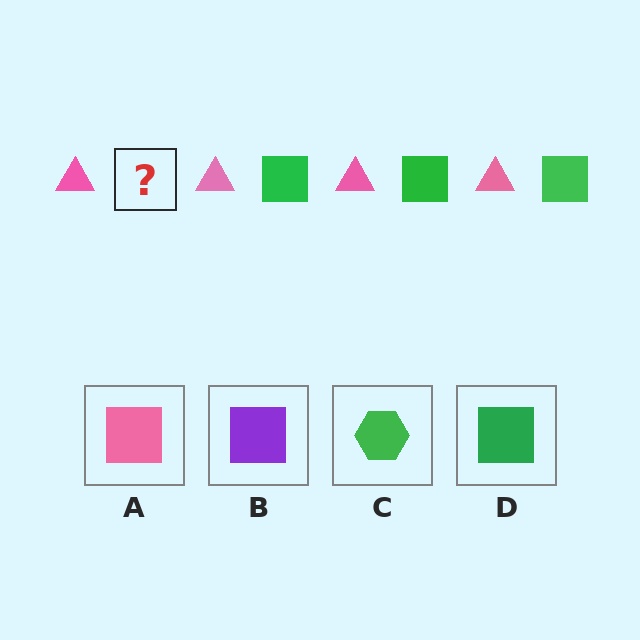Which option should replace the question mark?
Option D.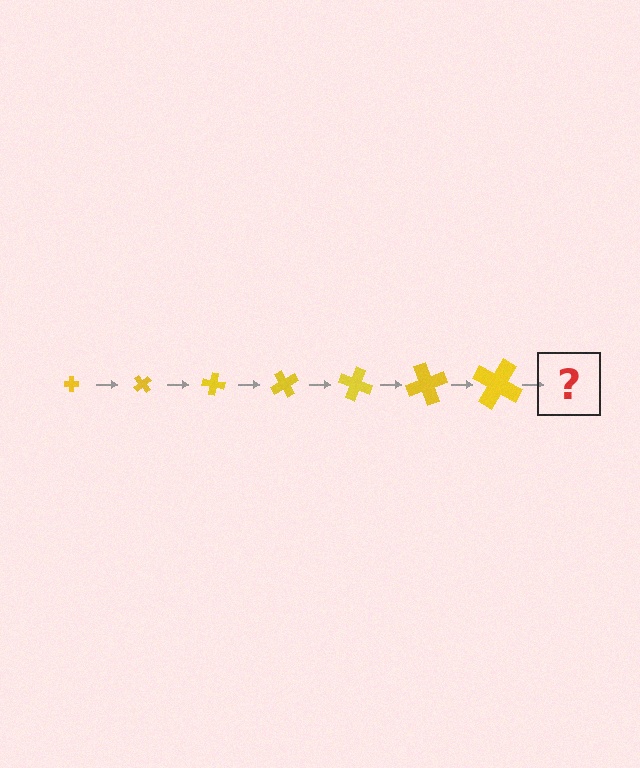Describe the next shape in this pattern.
It should be a cross, larger than the previous one and rotated 350 degrees from the start.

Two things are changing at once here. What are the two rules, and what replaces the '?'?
The two rules are that the cross grows larger each step and it rotates 50 degrees each step. The '?' should be a cross, larger than the previous one and rotated 350 degrees from the start.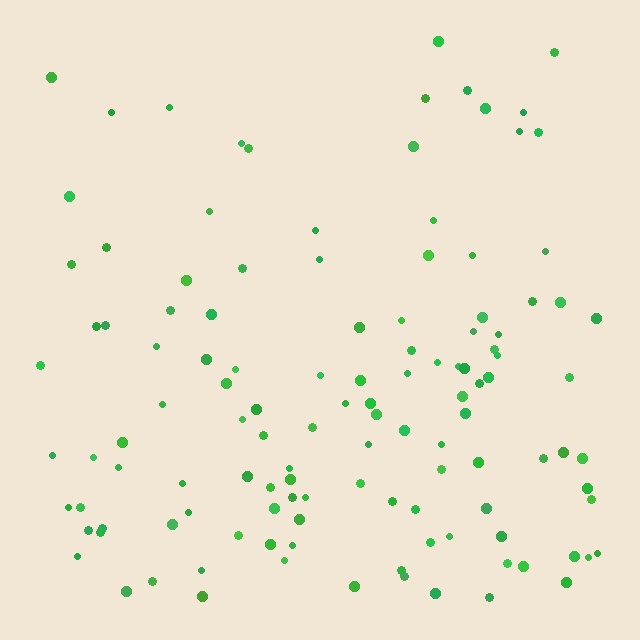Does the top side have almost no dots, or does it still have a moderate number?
Still a moderate number, just noticeably fewer than the bottom.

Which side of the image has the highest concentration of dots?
The bottom.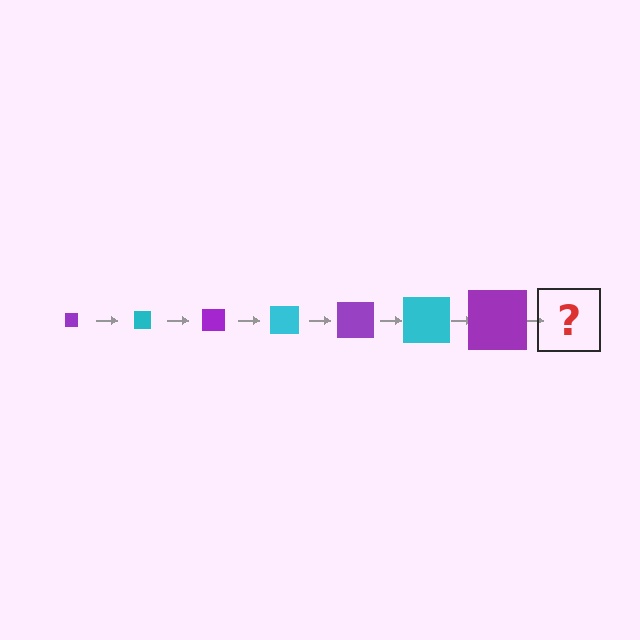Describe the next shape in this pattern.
It should be a cyan square, larger than the previous one.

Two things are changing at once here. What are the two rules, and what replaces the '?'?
The two rules are that the square grows larger each step and the color cycles through purple and cyan. The '?' should be a cyan square, larger than the previous one.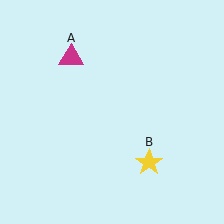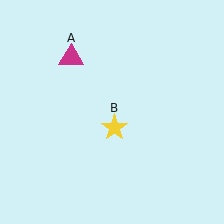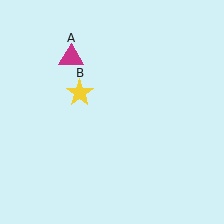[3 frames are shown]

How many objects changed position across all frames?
1 object changed position: yellow star (object B).